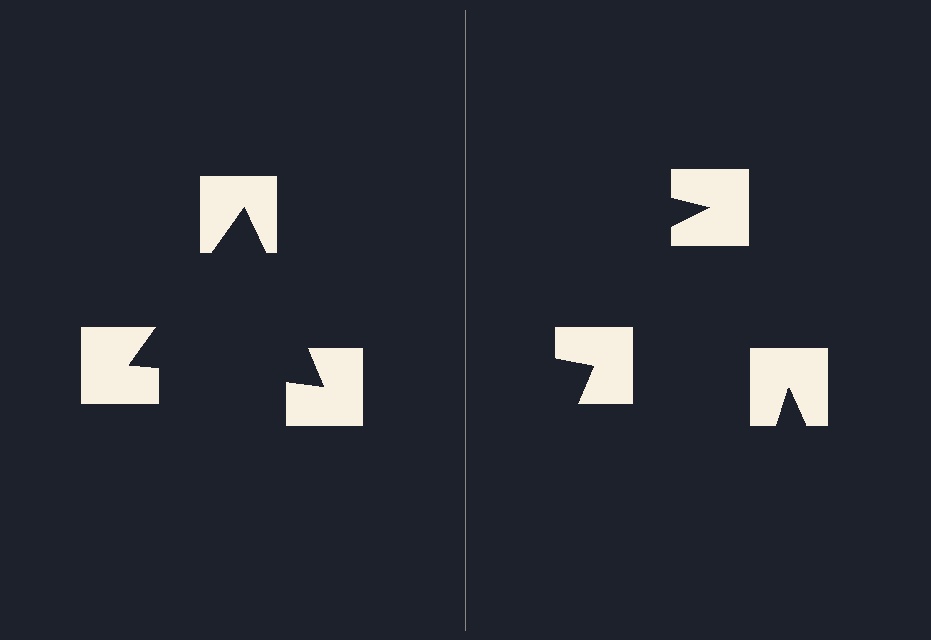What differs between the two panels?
The notched squares are positioned identically on both sides; only the wedge orientations differ. On the left they align to a triangle; on the right they are misaligned.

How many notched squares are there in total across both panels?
6 — 3 on each side.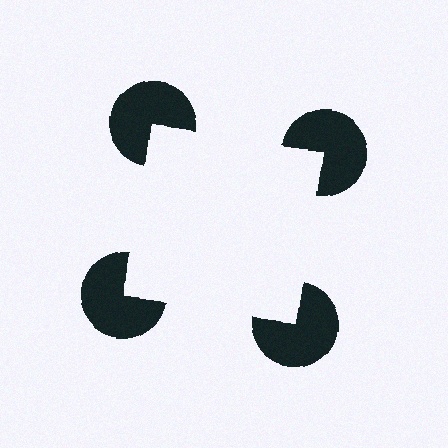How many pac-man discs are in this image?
There are 4 — one at each vertex of the illusory square.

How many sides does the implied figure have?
4 sides.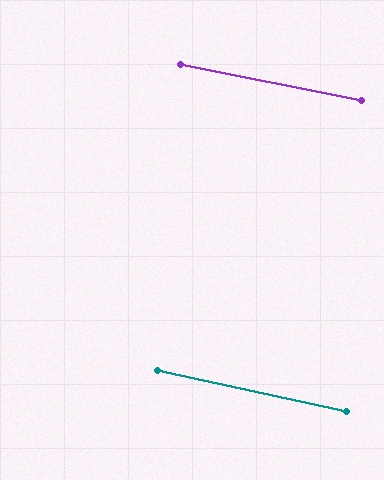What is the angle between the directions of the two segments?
Approximately 1 degree.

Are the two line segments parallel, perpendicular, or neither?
Parallel — their directions differ by only 1.1°.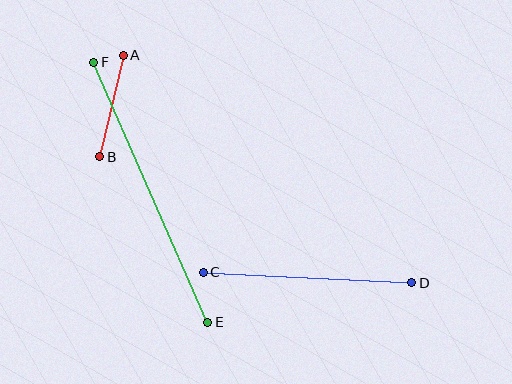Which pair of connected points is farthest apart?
Points E and F are farthest apart.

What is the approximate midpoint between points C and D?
The midpoint is at approximately (307, 278) pixels.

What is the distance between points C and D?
The distance is approximately 209 pixels.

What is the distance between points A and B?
The distance is approximately 104 pixels.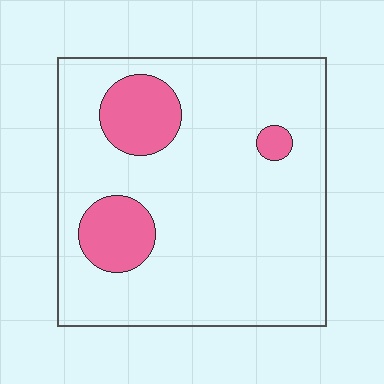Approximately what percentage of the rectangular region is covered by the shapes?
Approximately 15%.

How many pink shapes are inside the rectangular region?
3.